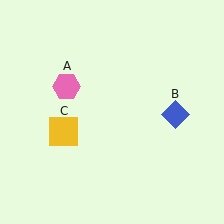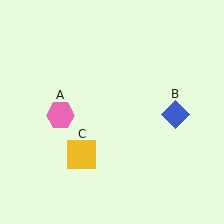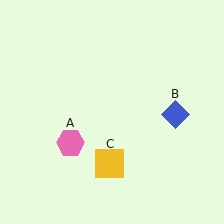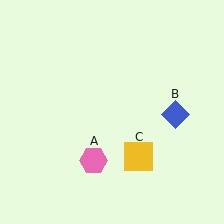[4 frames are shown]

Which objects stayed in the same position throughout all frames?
Blue diamond (object B) remained stationary.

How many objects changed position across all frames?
2 objects changed position: pink hexagon (object A), yellow square (object C).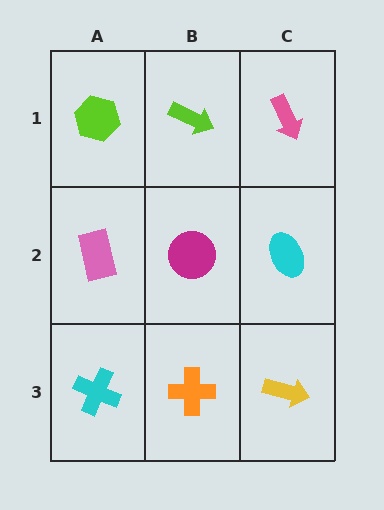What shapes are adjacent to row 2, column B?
A lime arrow (row 1, column B), an orange cross (row 3, column B), a pink rectangle (row 2, column A), a cyan ellipse (row 2, column C).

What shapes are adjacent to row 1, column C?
A cyan ellipse (row 2, column C), a lime arrow (row 1, column B).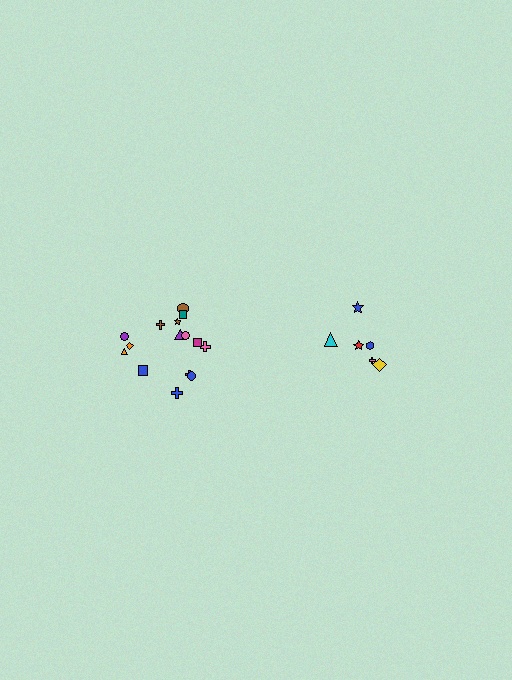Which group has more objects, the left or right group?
The left group.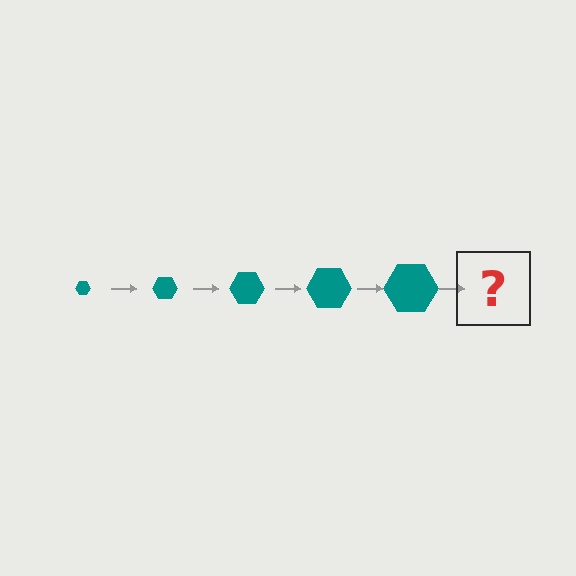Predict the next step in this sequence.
The next step is a teal hexagon, larger than the previous one.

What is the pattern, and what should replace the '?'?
The pattern is that the hexagon gets progressively larger each step. The '?' should be a teal hexagon, larger than the previous one.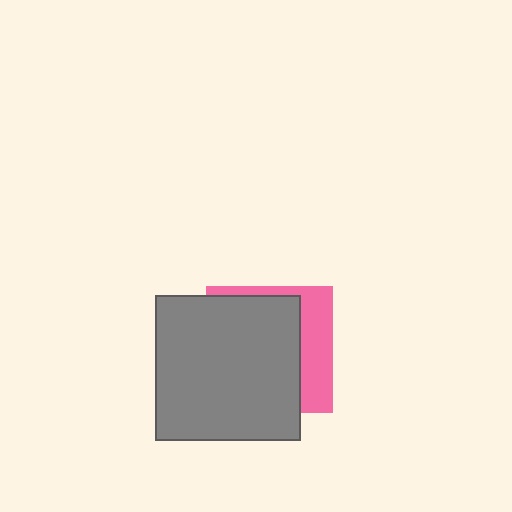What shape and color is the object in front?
The object in front is a gray square.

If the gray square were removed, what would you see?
You would see the complete pink square.